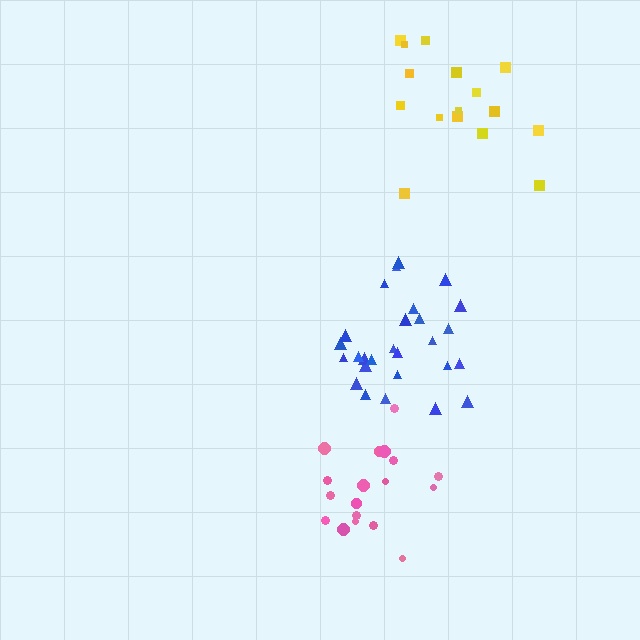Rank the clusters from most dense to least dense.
blue, pink, yellow.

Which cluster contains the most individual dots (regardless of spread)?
Blue (27).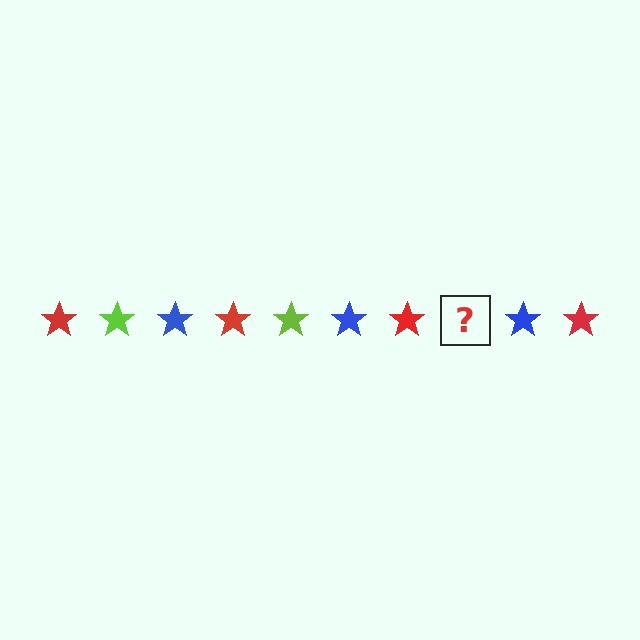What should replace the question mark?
The question mark should be replaced with a lime star.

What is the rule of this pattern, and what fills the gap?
The rule is that the pattern cycles through red, lime, blue stars. The gap should be filled with a lime star.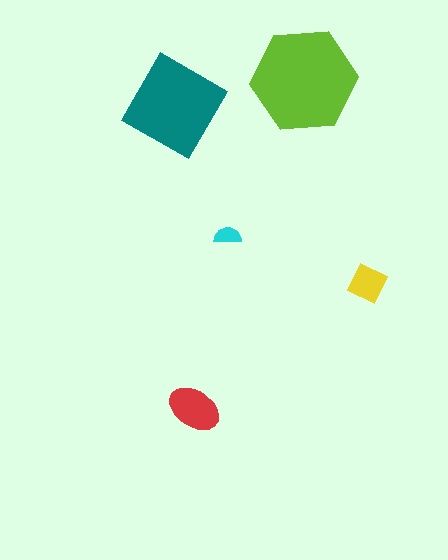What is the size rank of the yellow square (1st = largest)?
4th.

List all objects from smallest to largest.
The cyan semicircle, the yellow square, the red ellipse, the teal diamond, the lime hexagon.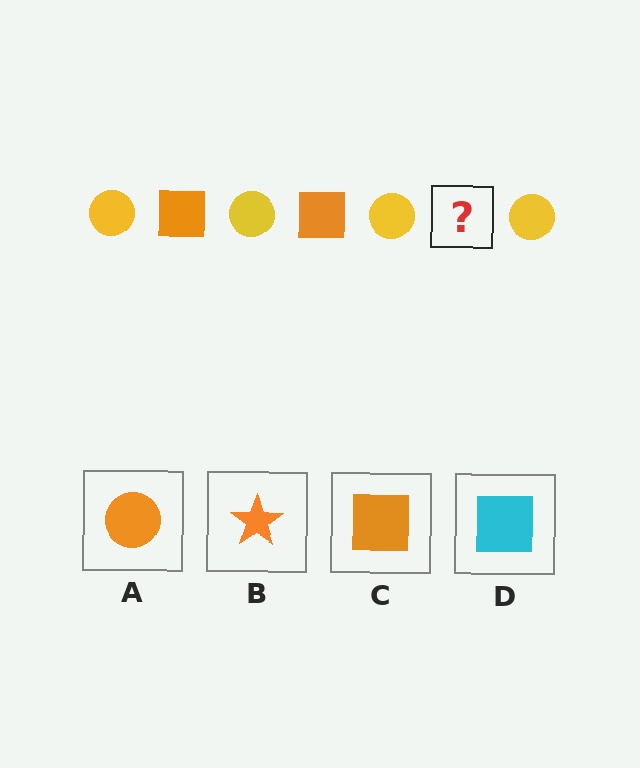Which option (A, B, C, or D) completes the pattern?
C.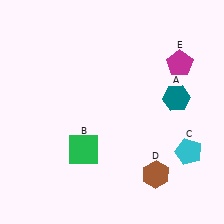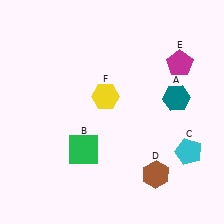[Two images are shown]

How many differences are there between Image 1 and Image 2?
There is 1 difference between the two images.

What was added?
A yellow hexagon (F) was added in Image 2.